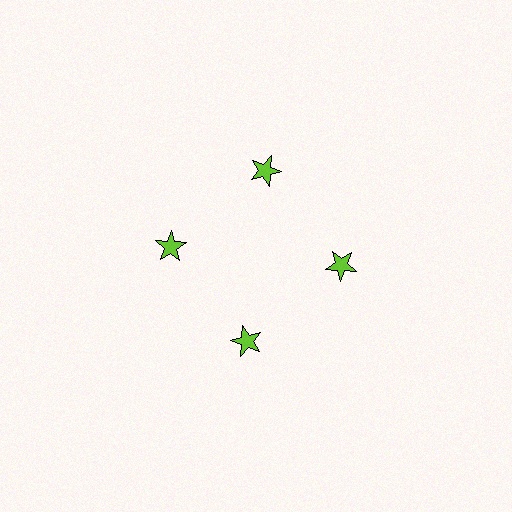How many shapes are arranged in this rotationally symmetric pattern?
There are 4 shapes, arranged in 4 groups of 1.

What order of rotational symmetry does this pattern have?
This pattern has 4-fold rotational symmetry.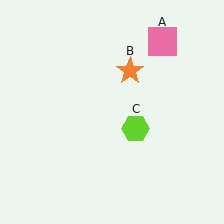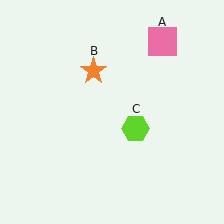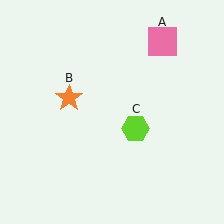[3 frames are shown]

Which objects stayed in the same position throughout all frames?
Pink square (object A) and lime hexagon (object C) remained stationary.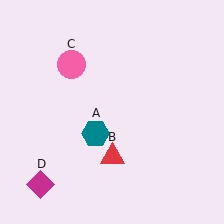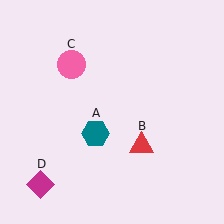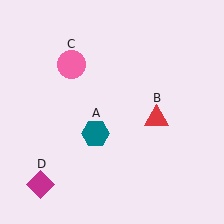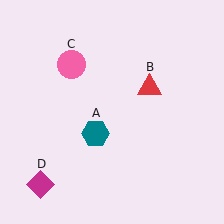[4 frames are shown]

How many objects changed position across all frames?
1 object changed position: red triangle (object B).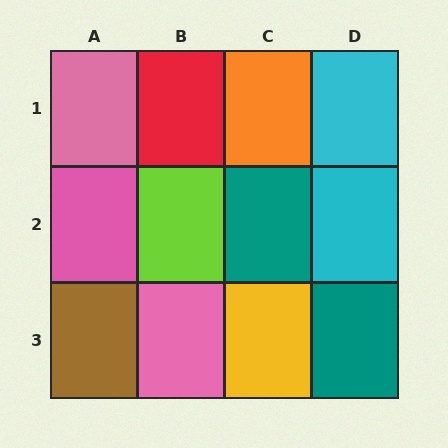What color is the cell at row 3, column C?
Yellow.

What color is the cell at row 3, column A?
Brown.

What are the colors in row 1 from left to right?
Pink, red, orange, cyan.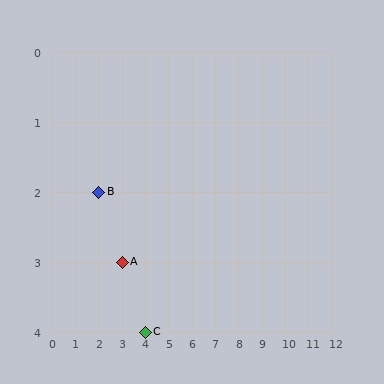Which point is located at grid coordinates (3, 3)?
Point A is at (3, 3).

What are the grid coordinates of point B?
Point B is at grid coordinates (2, 2).